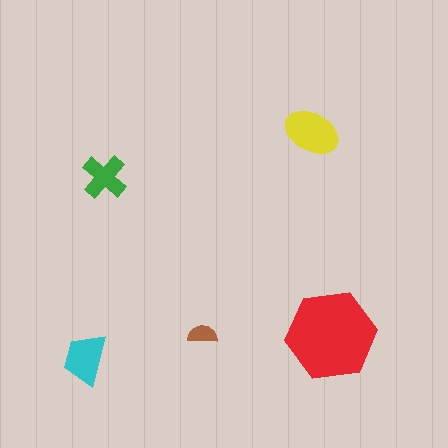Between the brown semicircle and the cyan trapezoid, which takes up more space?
The cyan trapezoid.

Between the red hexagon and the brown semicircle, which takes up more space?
The red hexagon.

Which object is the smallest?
The brown semicircle.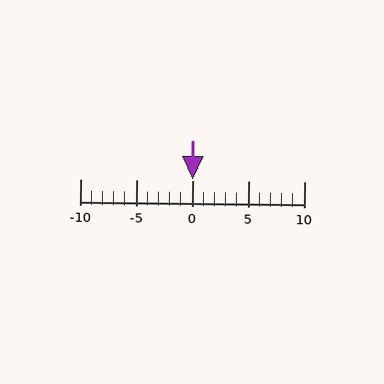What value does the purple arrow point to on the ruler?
The purple arrow points to approximately 0.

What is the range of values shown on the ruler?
The ruler shows values from -10 to 10.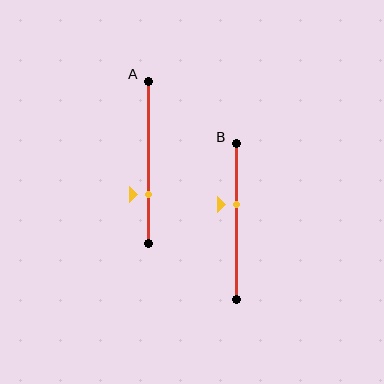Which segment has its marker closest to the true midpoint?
Segment B has its marker closest to the true midpoint.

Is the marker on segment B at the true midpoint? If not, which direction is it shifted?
No, the marker on segment B is shifted upward by about 11% of the segment length.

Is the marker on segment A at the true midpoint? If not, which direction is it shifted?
No, the marker on segment A is shifted downward by about 19% of the segment length.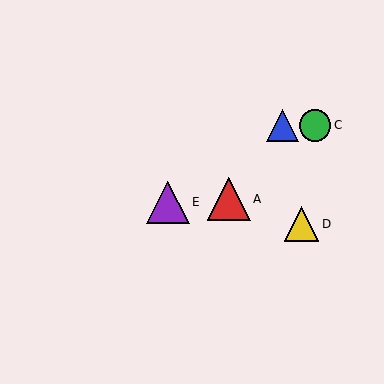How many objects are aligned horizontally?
2 objects (B, C) are aligned horizontally.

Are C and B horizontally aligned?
Yes, both are at y≈125.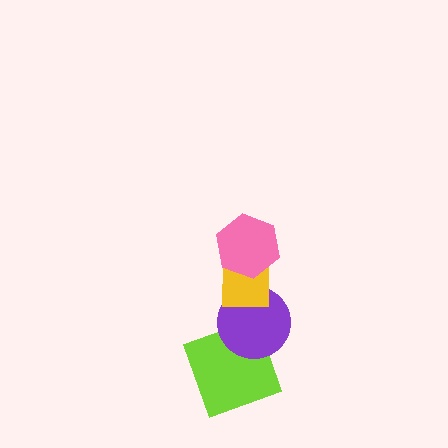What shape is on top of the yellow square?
The pink hexagon is on top of the yellow square.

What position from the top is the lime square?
The lime square is 4th from the top.